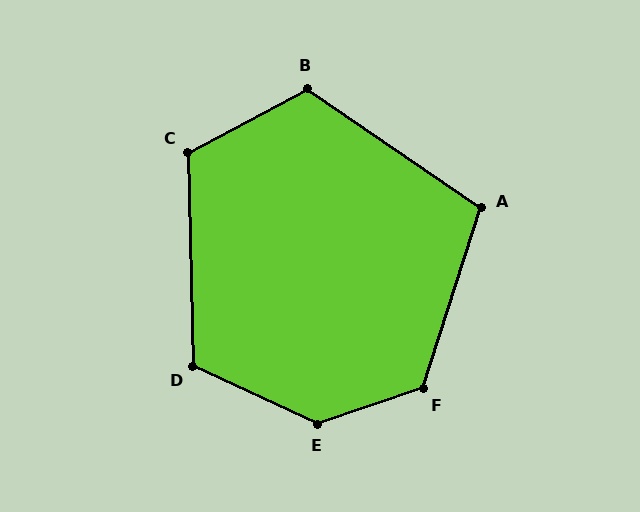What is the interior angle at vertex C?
Approximately 117 degrees (obtuse).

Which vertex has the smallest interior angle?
A, at approximately 107 degrees.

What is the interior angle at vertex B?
Approximately 117 degrees (obtuse).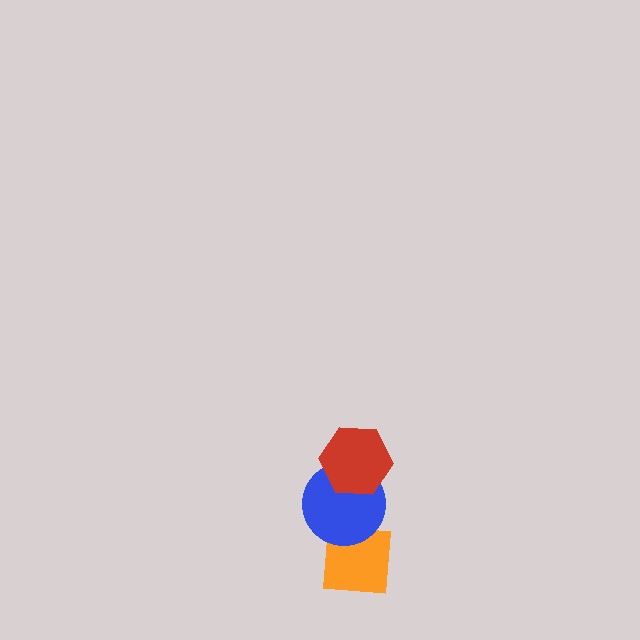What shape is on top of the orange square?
The blue circle is on top of the orange square.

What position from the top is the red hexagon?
The red hexagon is 1st from the top.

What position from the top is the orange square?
The orange square is 3rd from the top.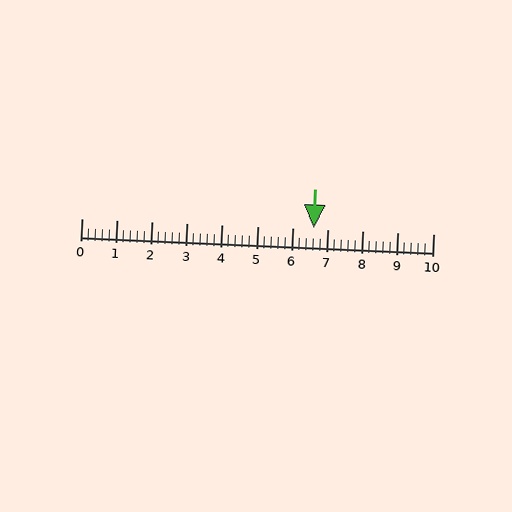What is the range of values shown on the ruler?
The ruler shows values from 0 to 10.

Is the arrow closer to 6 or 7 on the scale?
The arrow is closer to 7.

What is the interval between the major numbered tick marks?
The major tick marks are spaced 1 units apart.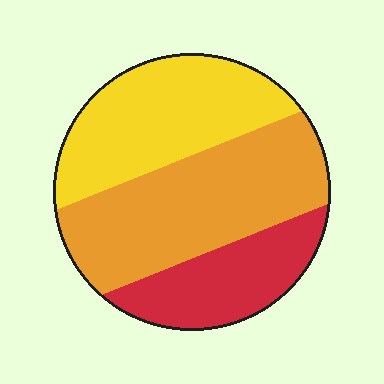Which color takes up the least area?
Red, at roughly 25%.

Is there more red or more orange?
Orange.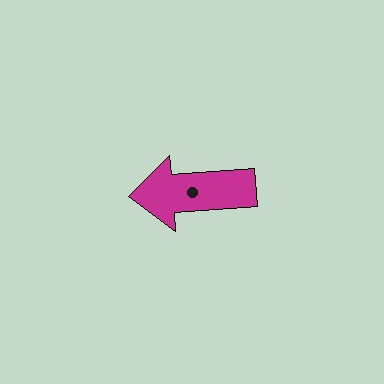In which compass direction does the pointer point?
West.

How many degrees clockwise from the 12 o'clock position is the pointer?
Approximately 266 degrees.